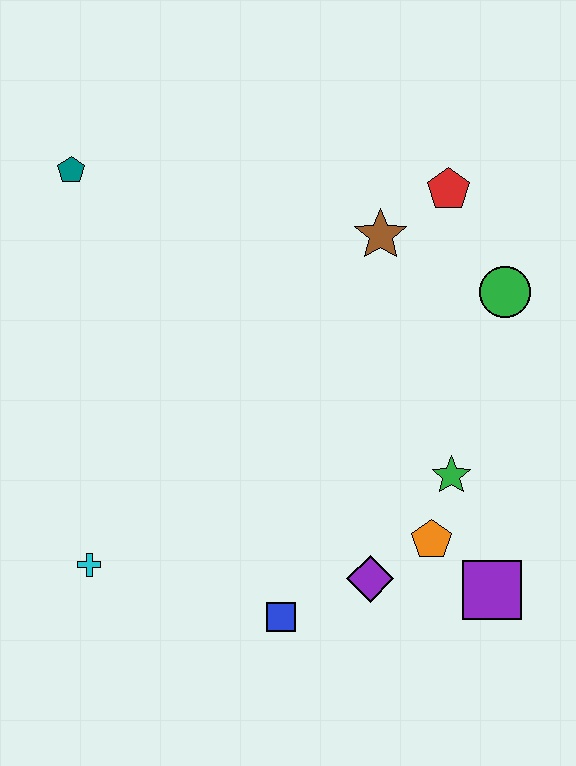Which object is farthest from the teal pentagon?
The purple square is farthest from the teal pentagon.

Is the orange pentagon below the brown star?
Yes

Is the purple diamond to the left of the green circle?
Yes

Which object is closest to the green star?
The orange pentagon is closest to the green star.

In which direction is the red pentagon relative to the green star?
The red pentagon is above the green star.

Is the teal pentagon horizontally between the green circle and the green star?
No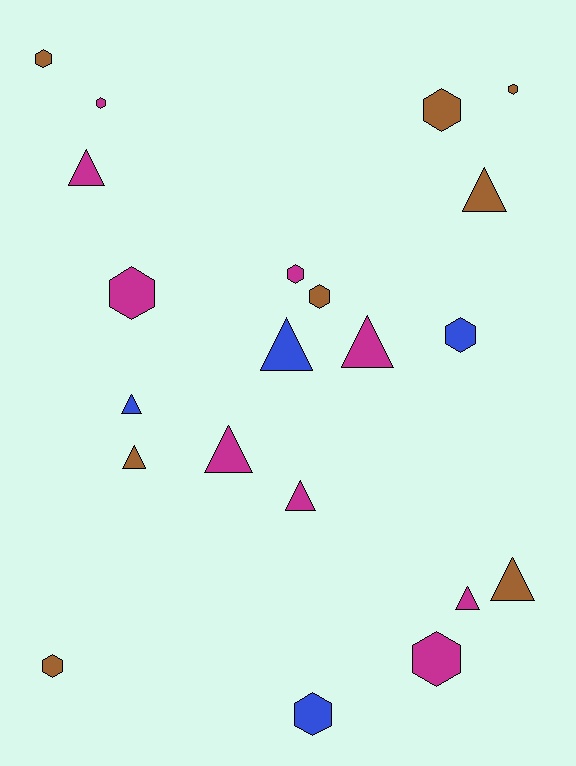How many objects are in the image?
There are 21 objects.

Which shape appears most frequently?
Hexagon, with 11 objects.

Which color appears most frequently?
Magenta, with 9 objects.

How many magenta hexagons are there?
There are 4 magenta hexagons.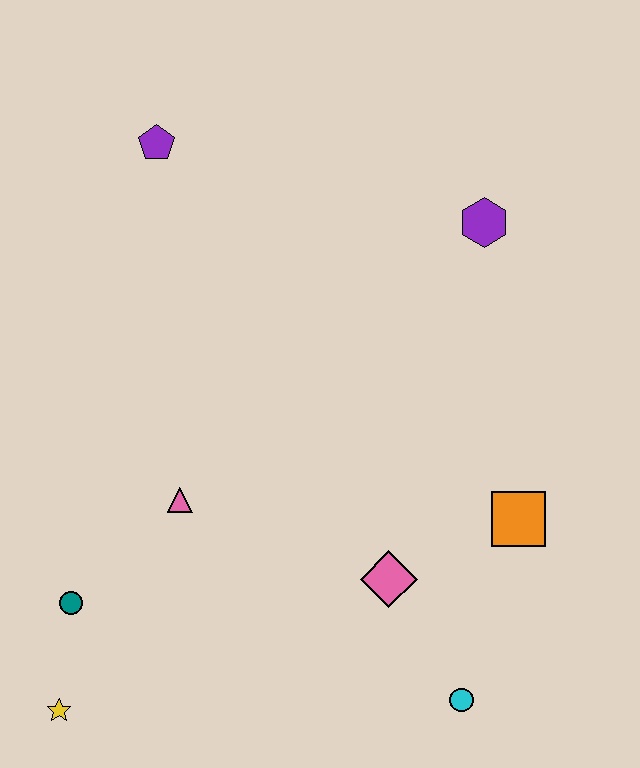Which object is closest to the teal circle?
The yellow star is closest to the teal circle.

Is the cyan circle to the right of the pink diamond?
Yes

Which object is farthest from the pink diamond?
The purple pentagon is farthest from the pink diamond.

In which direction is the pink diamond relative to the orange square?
The pink diamond is to the left of the orange square.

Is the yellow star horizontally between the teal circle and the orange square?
No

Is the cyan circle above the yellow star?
Yes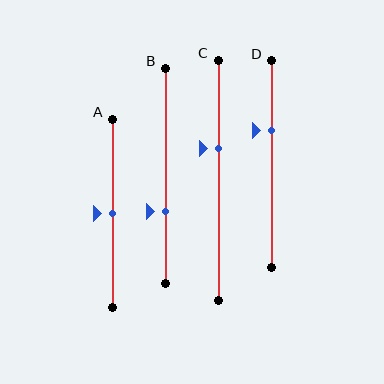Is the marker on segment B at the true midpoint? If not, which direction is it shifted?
No, the marker on segment B is shifted downward by about 17% of the segment length.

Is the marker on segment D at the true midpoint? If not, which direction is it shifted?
No, the marker on segment D is shifted upward by about 16% of the segment length.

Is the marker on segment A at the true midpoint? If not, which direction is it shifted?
Yes, the marker on segment A is at the true midpoint.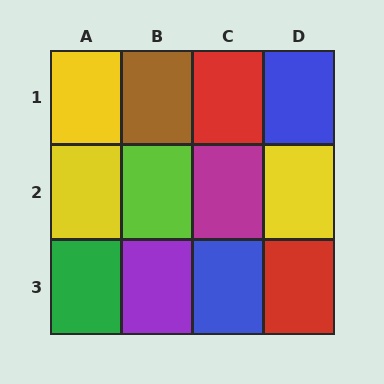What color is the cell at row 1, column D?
Blue.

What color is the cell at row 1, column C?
Red.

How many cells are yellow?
3 cells are yellow.